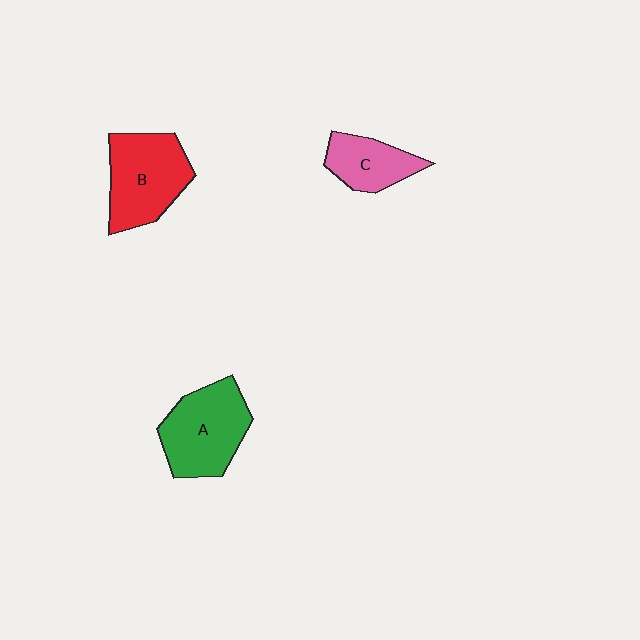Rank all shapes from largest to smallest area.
From largest to smallest: A (green), B (red), C (pink).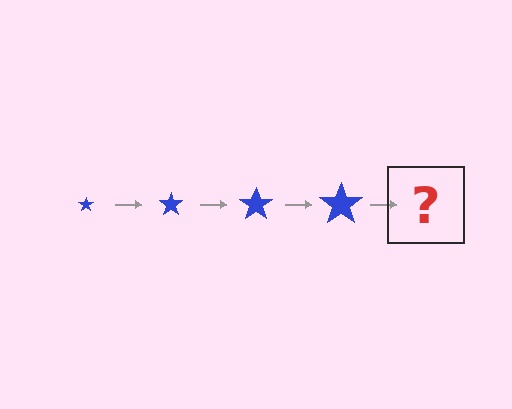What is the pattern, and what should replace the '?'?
The pattern is that the star gets progressively larger each step. The '?' should be a blue star, larger than the previous one.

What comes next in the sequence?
The next element should be a blue star, larger than the previous one.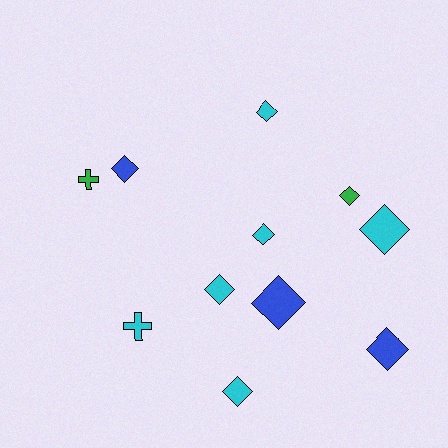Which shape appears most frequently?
Diamond, with 9 objects.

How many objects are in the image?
There are 11 objects.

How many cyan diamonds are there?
There are 5 cyan diamonds.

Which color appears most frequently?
Cyan, with 6 objects.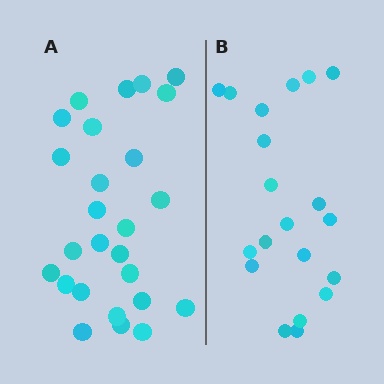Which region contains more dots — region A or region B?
Region A (the left region) has more dots.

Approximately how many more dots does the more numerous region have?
Region A has about 6 more dots than region B.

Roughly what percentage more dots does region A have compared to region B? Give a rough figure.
About 30% more.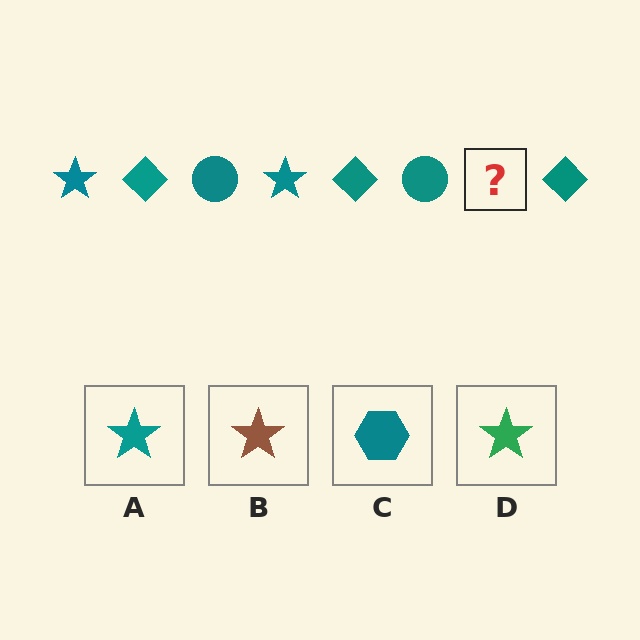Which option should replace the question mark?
Option A.